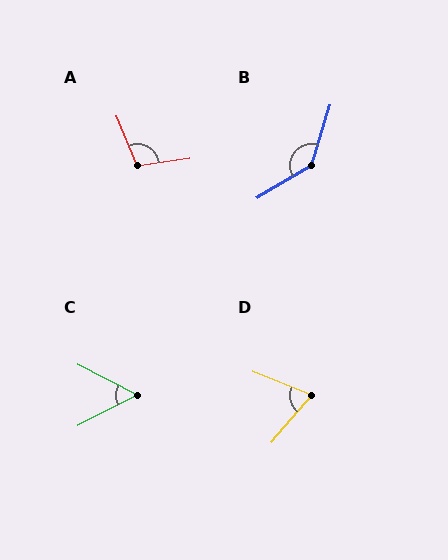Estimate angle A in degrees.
Approximately 104 degrees.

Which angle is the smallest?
C, at approximately 54 degrees.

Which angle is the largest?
B, at approximately 138 degrees.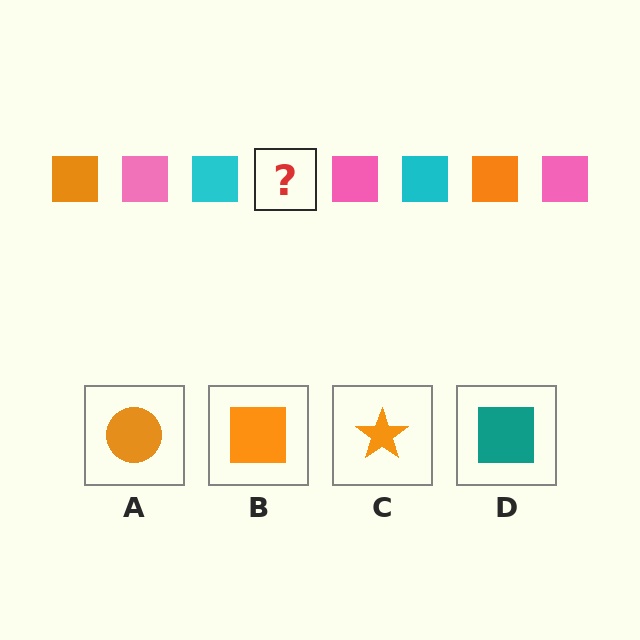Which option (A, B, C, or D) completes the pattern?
B.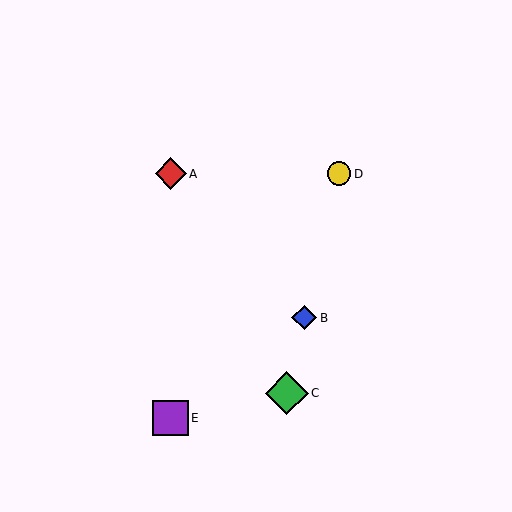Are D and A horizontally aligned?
Yes, both are at y≈174.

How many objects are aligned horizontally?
2 objects (A, D) are aligned horizontally.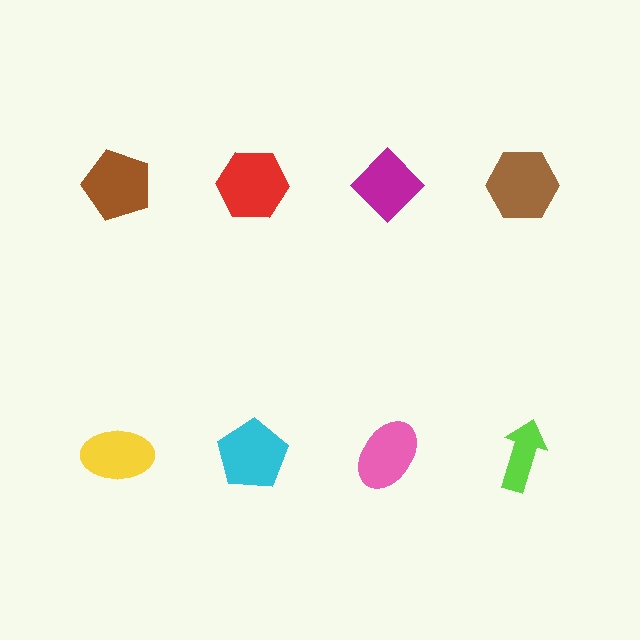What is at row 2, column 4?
A lime arrow.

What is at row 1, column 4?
A brown hexagon.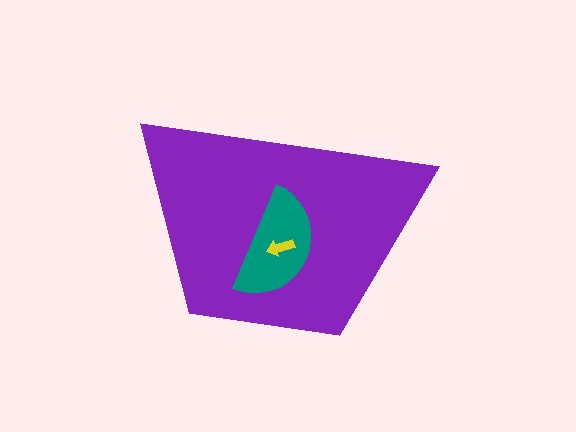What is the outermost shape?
The purple trapezoid.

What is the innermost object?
The yellow arrow.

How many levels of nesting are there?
3.